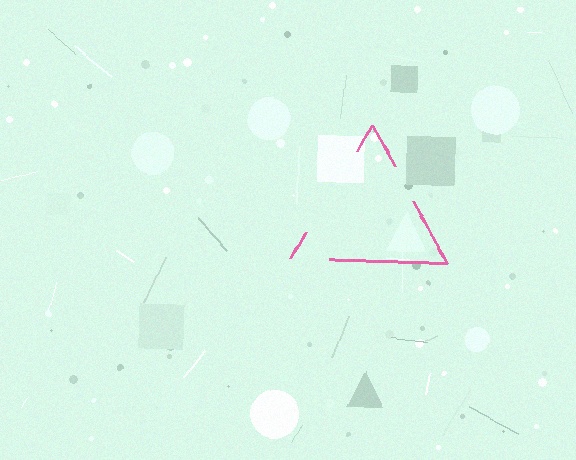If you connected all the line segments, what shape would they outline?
They would outline a triangle.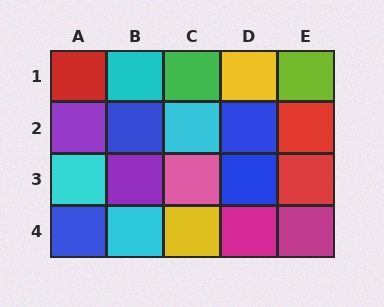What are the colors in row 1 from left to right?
Red, cyan, green, yellow, lime.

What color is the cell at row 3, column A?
Cyan.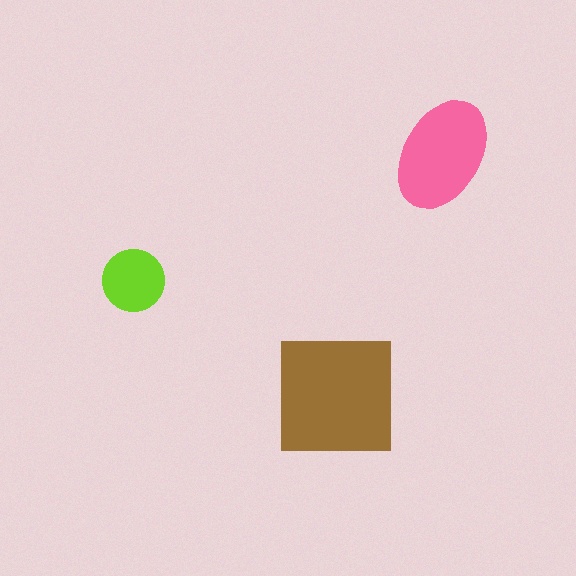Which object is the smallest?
The lime circle.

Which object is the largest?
The brown square.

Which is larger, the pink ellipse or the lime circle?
The pink ellipse.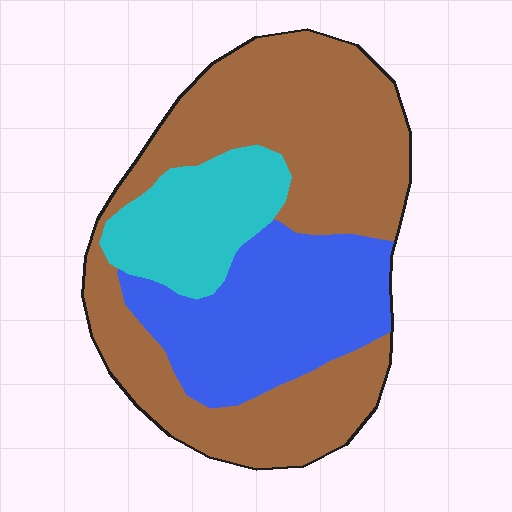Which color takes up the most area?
Brown, at roughly 55%.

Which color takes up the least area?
Cyan, at roughly 15%.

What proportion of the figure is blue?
Blue covers 28% of the figure.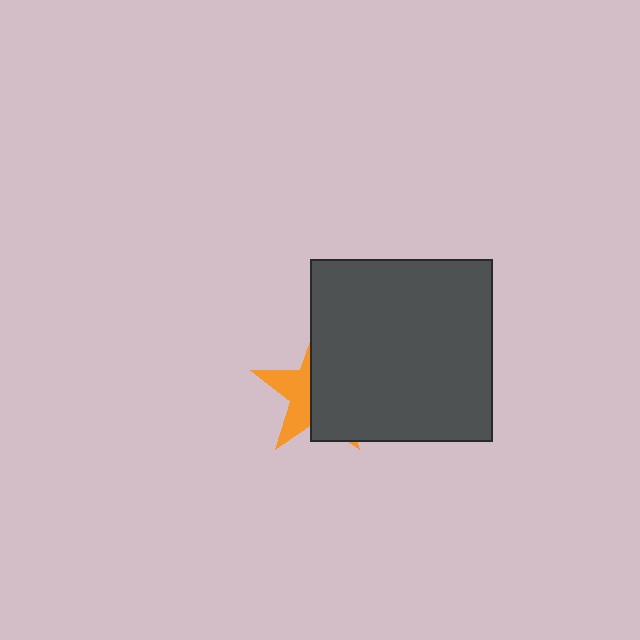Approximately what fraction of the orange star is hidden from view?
Roughly 61% of the orange star is hidden behind the dark gray square.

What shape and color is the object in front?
The object in front is a dark gray square.